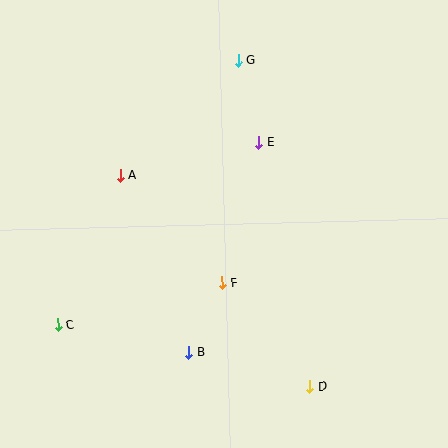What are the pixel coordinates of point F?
Point F is at (222, 283).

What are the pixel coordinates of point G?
Point G is at (238, 60).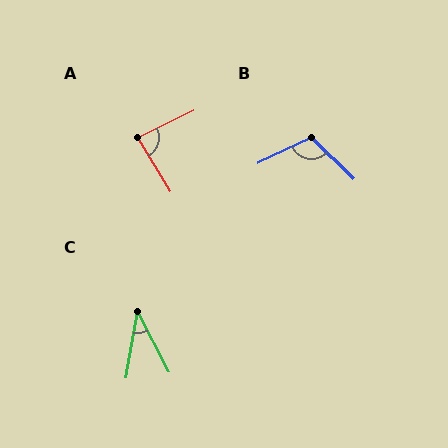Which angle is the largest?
B, at approximately 110 degrees.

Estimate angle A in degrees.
Approximately 85 degrees.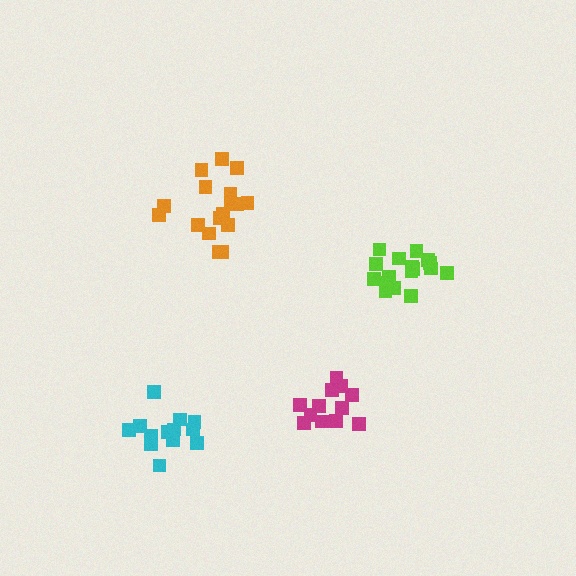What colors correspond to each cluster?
The clusters are colored: orange, lime, magenta, cyan.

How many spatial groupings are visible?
There are 4 spatial groupings.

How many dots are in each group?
Group 1: 17 dots, Group 2: 17 dots, Group 3: 12 dots, Group 4: 13 dots (59 total).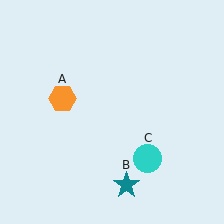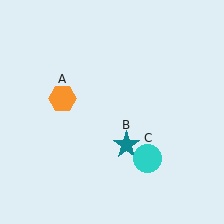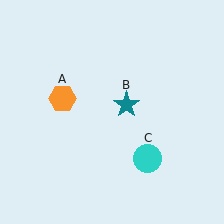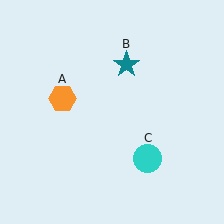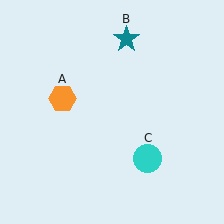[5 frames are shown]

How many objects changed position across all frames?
1 object changed position: teal star (object B).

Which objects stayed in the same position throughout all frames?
Orange hexagon (object A) and cyan circle (object C) remained stationary.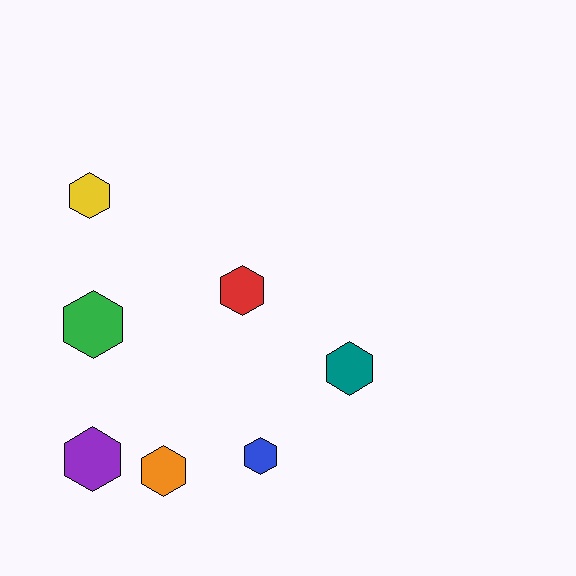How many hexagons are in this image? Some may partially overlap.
There are 7 hexagons.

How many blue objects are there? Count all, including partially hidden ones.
There is 1 blue object.